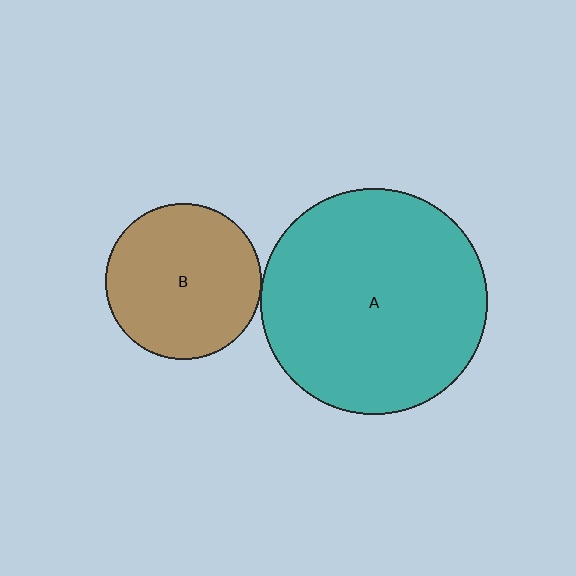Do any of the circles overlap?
No, none of the circles overlap.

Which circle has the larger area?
Circle A (teal).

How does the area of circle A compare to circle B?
Approximately 2.1 times.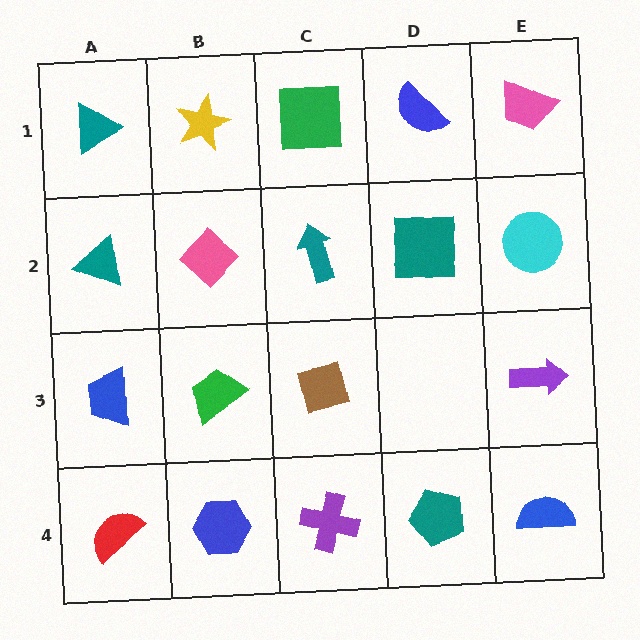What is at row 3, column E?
A purple arrow.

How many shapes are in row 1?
5 shapes.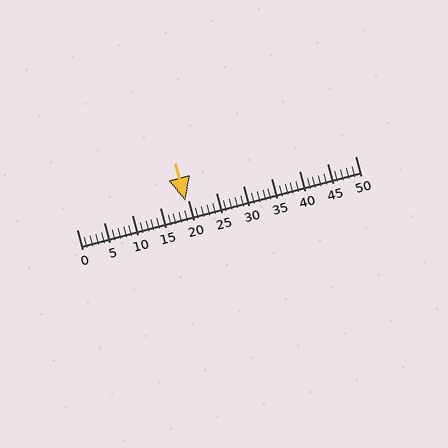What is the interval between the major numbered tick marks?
The major tick marks are spaced 5 units apart.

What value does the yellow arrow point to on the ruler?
The yellow arrow points to approximately 20.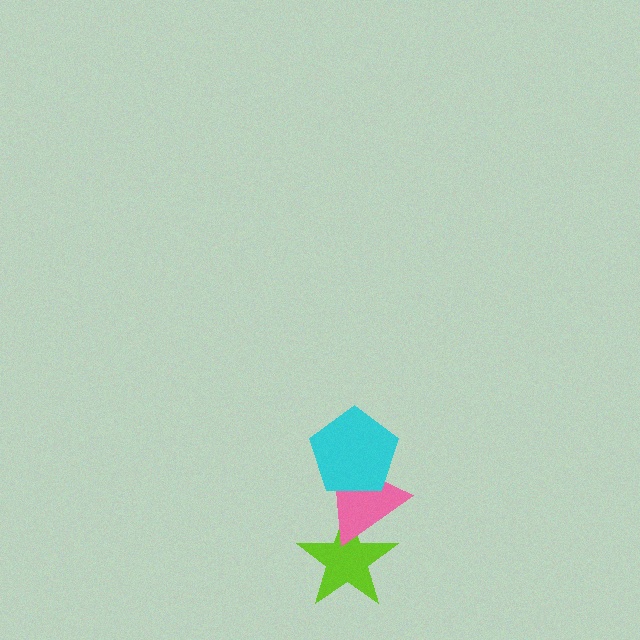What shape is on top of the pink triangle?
The cyan pentagon is on top of the pink triangle.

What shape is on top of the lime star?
The pink triangle is on top of the lime star.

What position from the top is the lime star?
The lime star is 3rd from the top.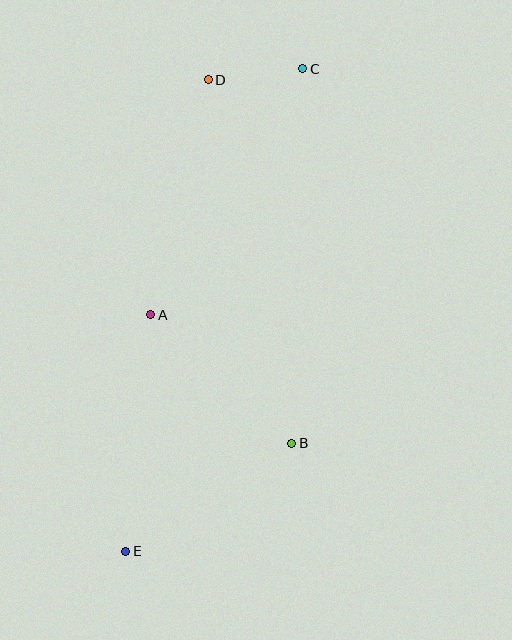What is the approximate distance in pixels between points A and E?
The distance between A and E is approximately 238 pixels.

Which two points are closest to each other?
Points C and D are closest to each other.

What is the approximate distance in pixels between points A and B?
The distance between A and B is approximately 191 pixels.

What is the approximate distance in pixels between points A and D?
The distance between A and D is approximately 242 pixels.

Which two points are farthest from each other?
Points C and E are farthest from each other.